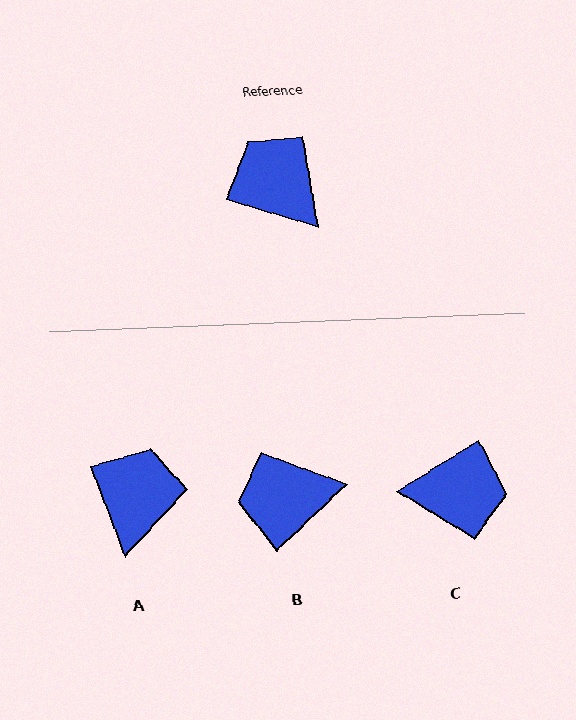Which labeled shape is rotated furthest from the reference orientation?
C, about 131 degrees away.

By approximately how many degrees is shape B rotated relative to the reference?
Approximately 60 degrees counter-clockwise.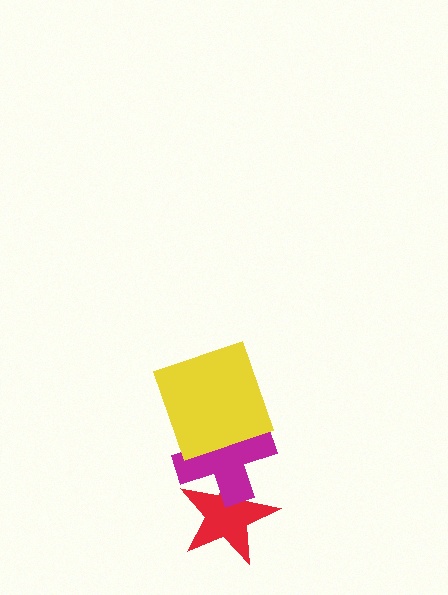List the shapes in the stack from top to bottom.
From top to bottom: the yellow square, the magenta cross, the red star.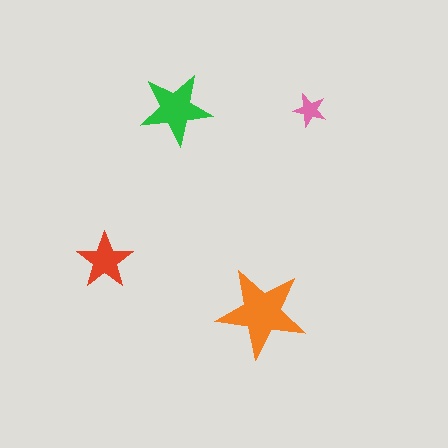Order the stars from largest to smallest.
the orange one, the green one, the red one, the pink one.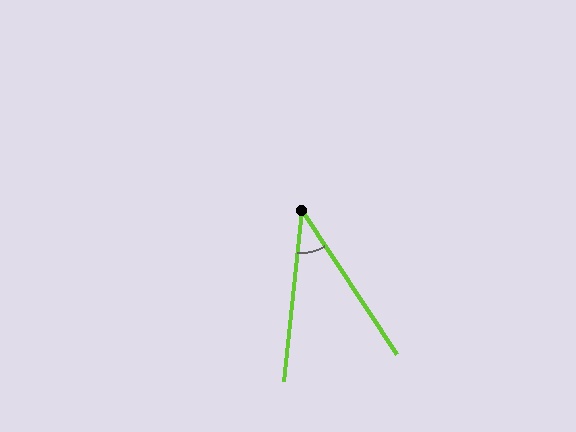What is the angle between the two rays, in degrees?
Approximately 39 degrees.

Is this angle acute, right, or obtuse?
It is acute.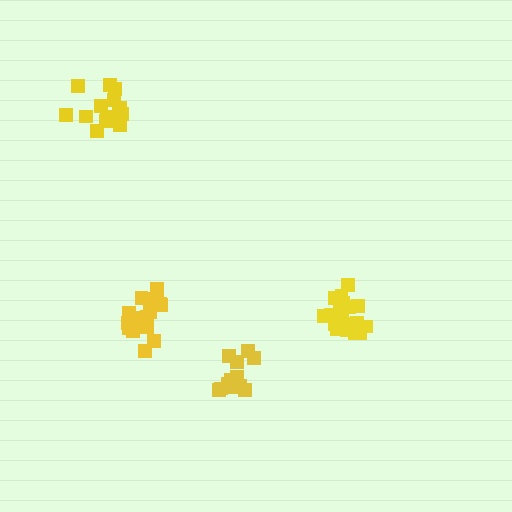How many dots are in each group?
Group 1: 13 dots, Group 2: 18 dots, Group 3: 19 dots, Group 4: 14 dots (64 total).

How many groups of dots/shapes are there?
There are 4 groups.